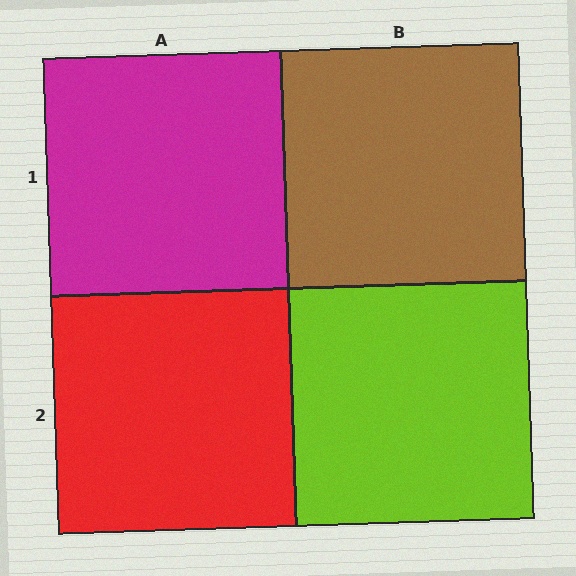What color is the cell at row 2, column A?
Red.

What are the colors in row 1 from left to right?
Magenta, brown.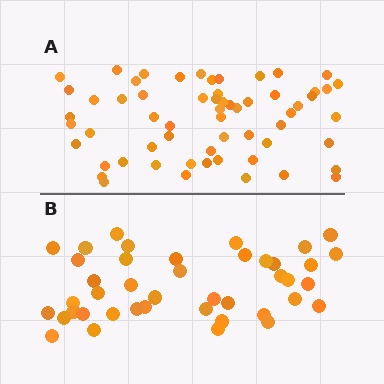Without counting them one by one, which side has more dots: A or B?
Region A (the top region) has more dots.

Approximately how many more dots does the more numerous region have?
Region A has approximately 20 more dots than region B.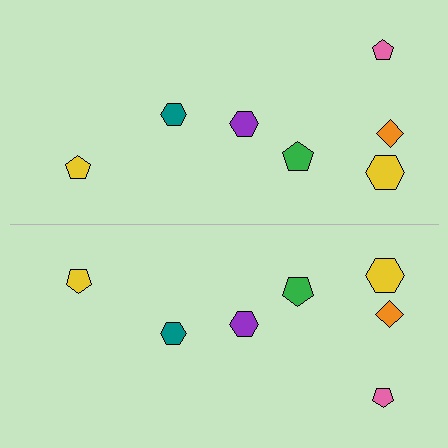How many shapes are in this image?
There are 14 shapes in this image.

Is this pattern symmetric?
Yes, this pattern has bilateral (reflection) symmetry.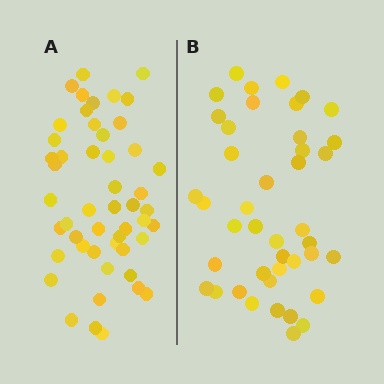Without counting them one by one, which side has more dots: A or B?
Region A (the left region) has more dots.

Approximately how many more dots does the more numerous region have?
Region A has roughly 8 or so more dots than region B.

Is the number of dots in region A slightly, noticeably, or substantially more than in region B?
Region A has only slightly more — the two regions are fairly close. The ratio is roughly 1.2 to 1.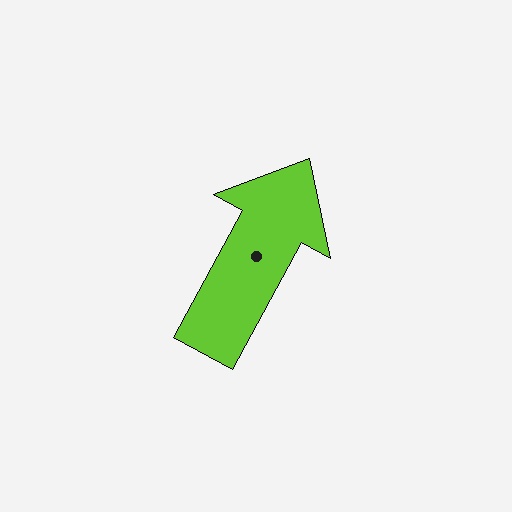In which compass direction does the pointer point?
Northeast.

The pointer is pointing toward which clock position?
Roughly 1 o'clock.